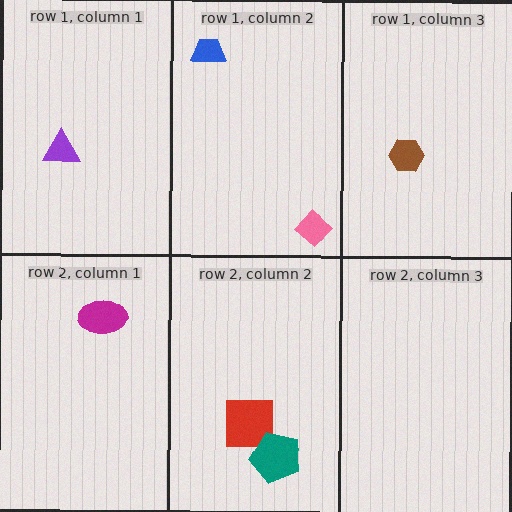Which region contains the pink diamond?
The row 1, column 2 region.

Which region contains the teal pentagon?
The row 2, column 2 region.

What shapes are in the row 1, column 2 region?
The pink diamond, the blue trapezoid.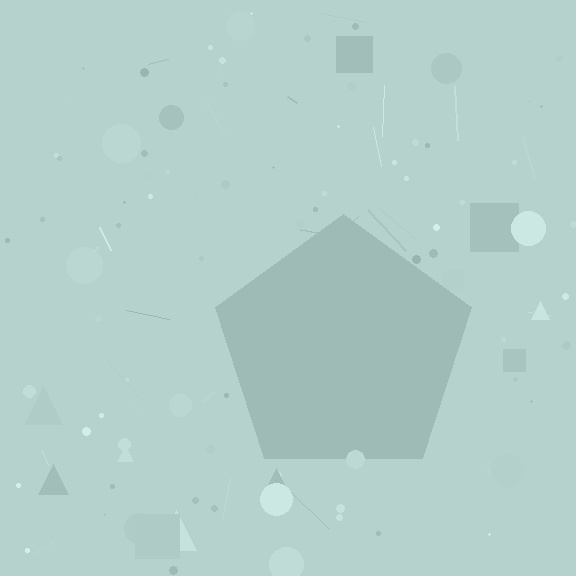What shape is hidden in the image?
A pentagon is hidden in the image.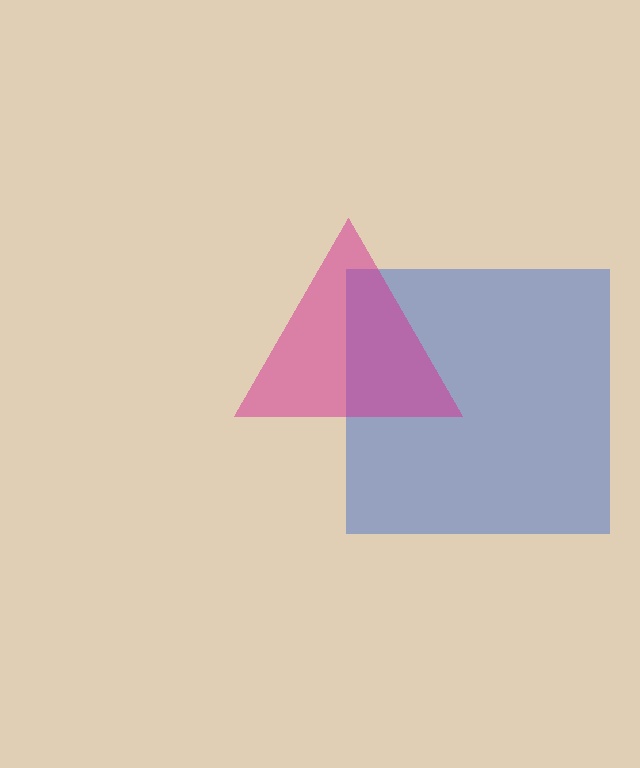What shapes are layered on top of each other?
The layered shapes are: a blue square, a magenta triangle.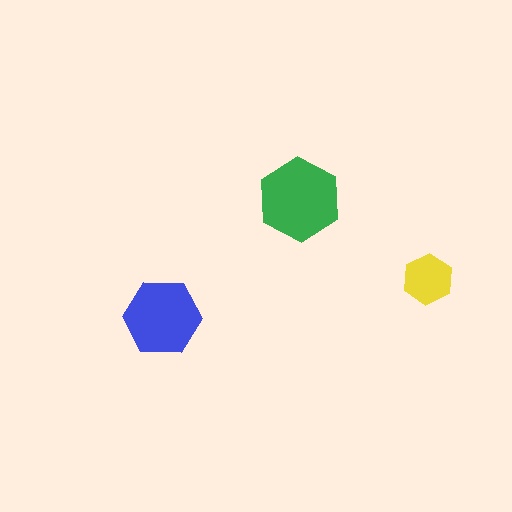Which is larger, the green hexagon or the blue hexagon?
The green one.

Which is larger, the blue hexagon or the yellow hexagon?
The blue one.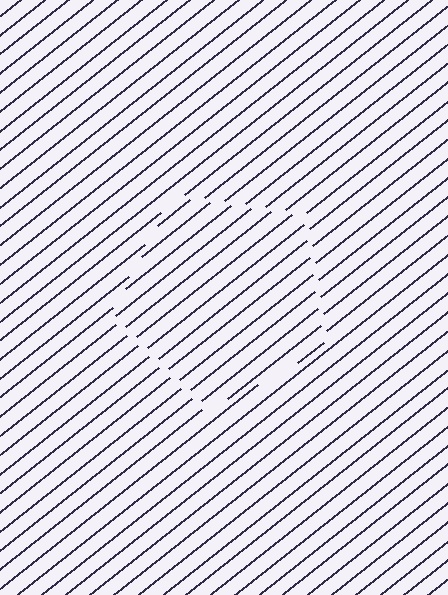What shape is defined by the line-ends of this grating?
An illusory pentagon. The interior of the shape contains the same grating, shifted by half a period — the contour is defined by the phase discontinuity where line-ends from the inner and outer gratings abut.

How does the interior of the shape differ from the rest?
The interior of the shape contains the same grating, shifted by half a period — the contour is defined by the phase discontinuity where line-ends from the inner and outer gratings abut.